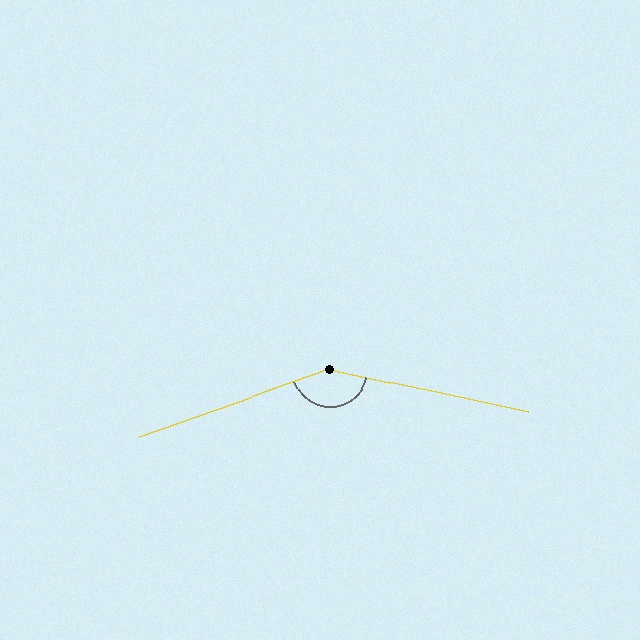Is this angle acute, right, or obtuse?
It is obtuse.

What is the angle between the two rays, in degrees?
Approximately 148 degrees.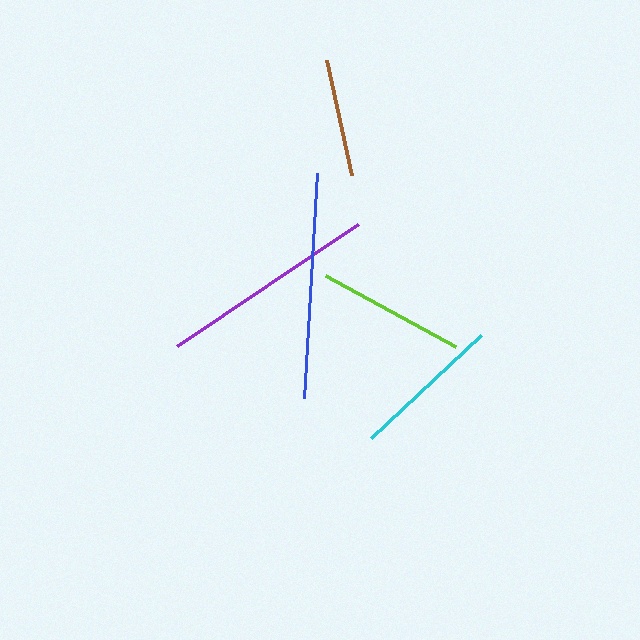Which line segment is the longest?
The blue line is the longest at approximately 226 pixels.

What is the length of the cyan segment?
The cyan segment is approximately 150 pixels long.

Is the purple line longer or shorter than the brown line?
The purple line is longer than the brown line.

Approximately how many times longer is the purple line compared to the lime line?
The purple line is approximately 1.5 times the length of the lime line.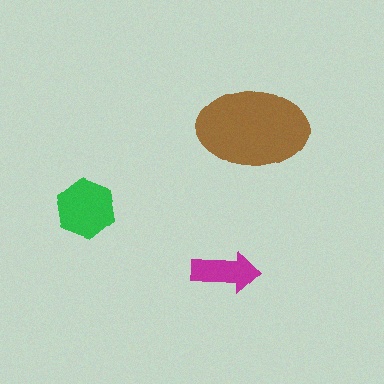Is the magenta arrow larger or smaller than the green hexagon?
Smaller.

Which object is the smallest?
The magenta arrow.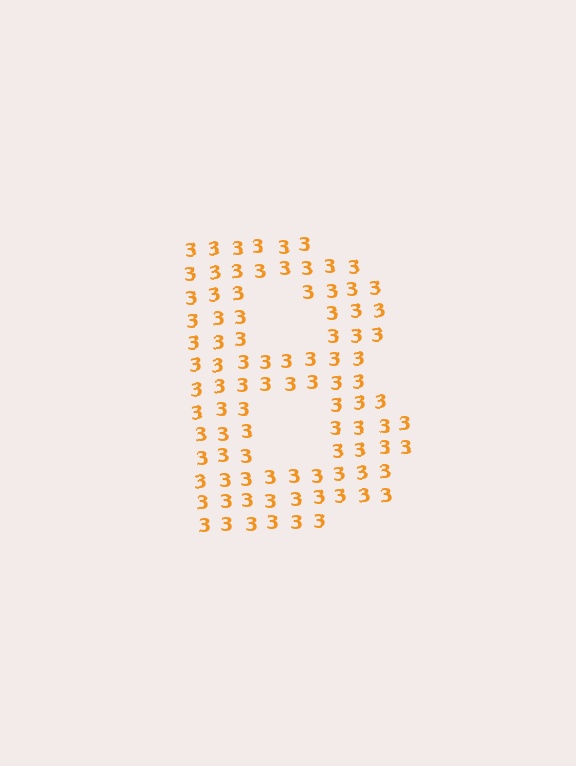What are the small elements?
The small elements are digit 3's.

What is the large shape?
The large shape is the letter B.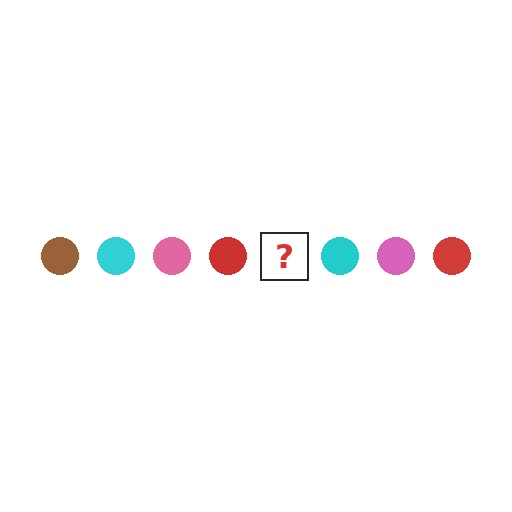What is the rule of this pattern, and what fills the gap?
The rule is that the pattern cycles through brown, cyan, pink, red circles. The gap should be filled with a brown circle.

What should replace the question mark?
The question mark should be replaced with a brown circle.